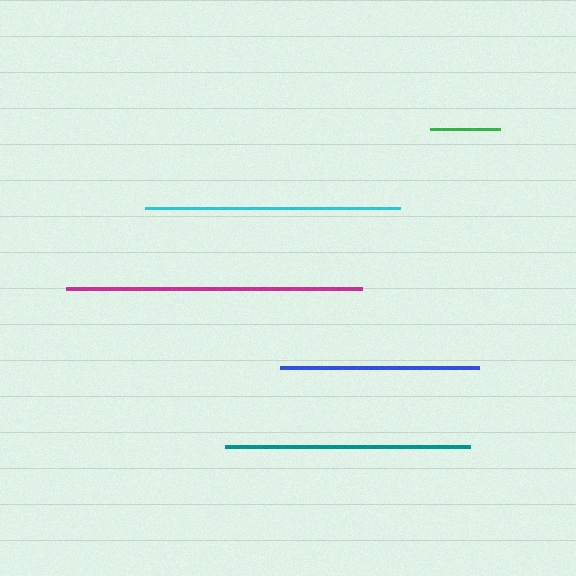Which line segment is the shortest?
The green line is the shortest at approximately 69 pixels.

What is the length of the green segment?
The green segment is approximately 69 pixels long.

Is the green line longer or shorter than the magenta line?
The magenta line is longer than the green line.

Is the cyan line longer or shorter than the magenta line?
The magenta line is longer than the cyan line.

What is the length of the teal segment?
The teal segment is approximately 245 pixels long.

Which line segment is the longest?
The magenta line is the longest at approximately 296 pixels.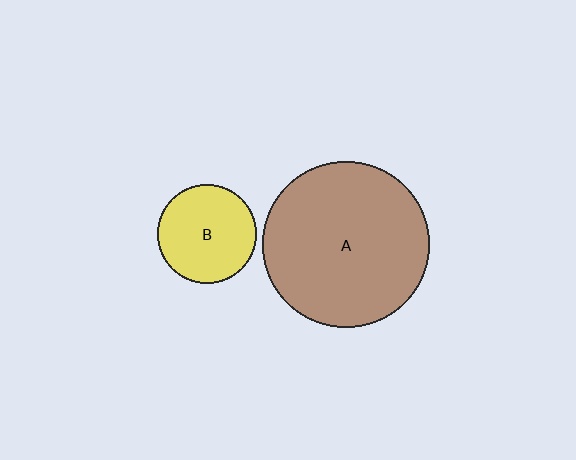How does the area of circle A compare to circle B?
Approximately 2.8 times.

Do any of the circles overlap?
No, none of the circles overlap.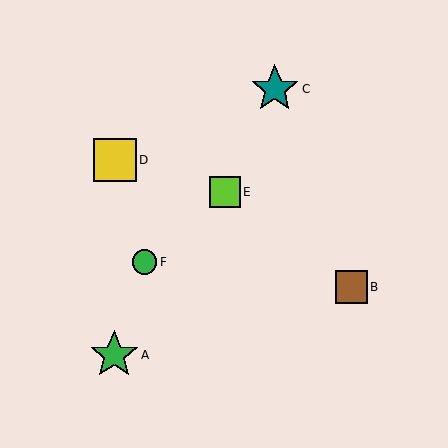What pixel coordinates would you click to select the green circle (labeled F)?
Click at (144, 262) to select the green circle F.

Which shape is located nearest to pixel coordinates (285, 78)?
The teal star (labeled C) at (275, 89) is nearest to that location.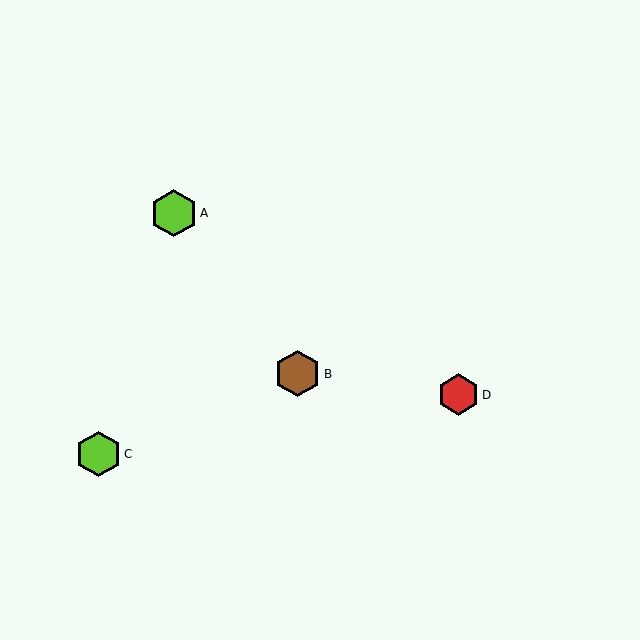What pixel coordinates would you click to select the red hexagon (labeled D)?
Click at (459, 395) to select the red hexagon D.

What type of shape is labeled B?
Shape B is a brown hexagon.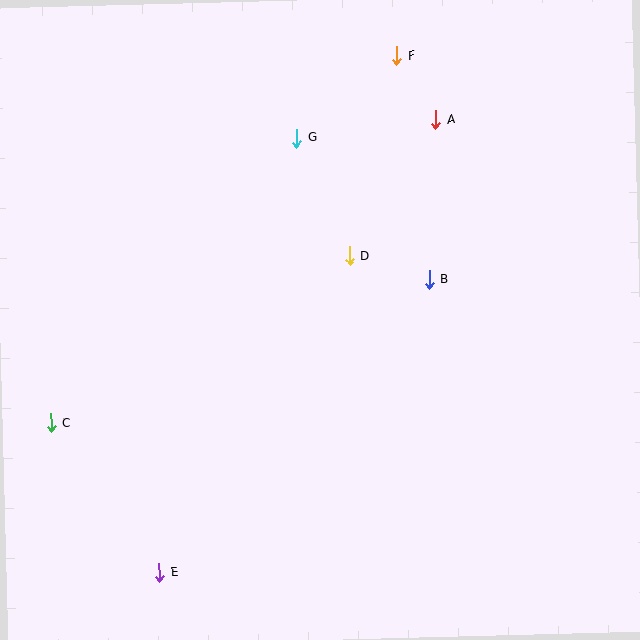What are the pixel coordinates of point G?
Point G is at (297, 138).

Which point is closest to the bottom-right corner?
Point B is closest to the bottom-right corner.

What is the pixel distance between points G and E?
The distance between G and E is 456 pixels.